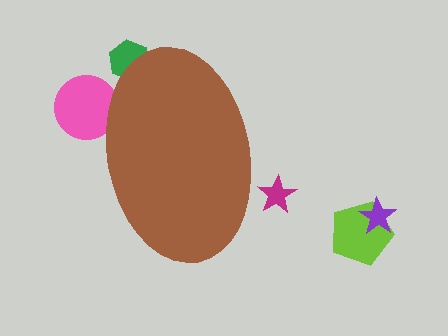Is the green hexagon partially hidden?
Yes, the green hexagon is partially hidden behind the brown ellipse.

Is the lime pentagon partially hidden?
No, the lime pentagon is fully visible.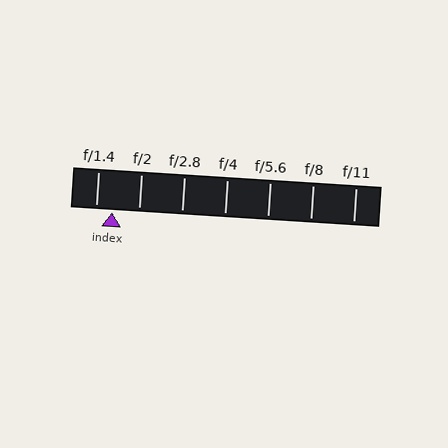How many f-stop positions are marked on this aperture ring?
There are 7 f-stop positions marked.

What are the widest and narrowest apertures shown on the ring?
The widest aperture shown is f/1.4 and the narrowest is f/11.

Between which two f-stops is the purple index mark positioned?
The index mark is between f/1.4 and f/2.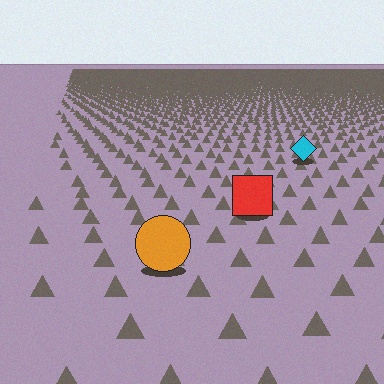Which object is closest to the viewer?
The orange circle is closest. The texture marks near it are larger and more spread out.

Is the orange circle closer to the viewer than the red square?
Yes. The orange circle is closer — you can tell from the texture gradient: the ground texture is coarser near it.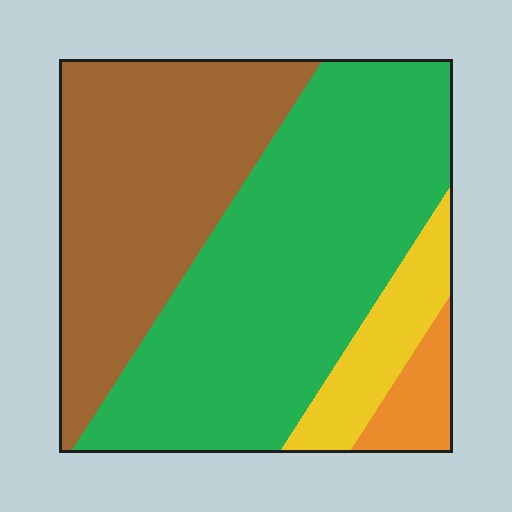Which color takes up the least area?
Orange, at roughly 5%.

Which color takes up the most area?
Green, at roughly 50%.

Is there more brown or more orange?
Brown.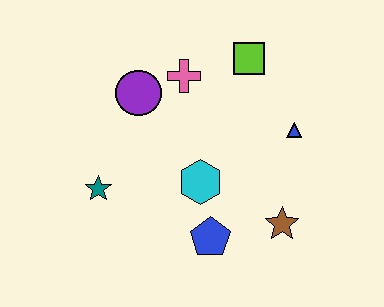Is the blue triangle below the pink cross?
Yes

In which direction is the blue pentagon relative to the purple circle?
The blue pentagon is below the purple circle.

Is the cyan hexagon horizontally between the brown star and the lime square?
No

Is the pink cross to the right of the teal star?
Yes